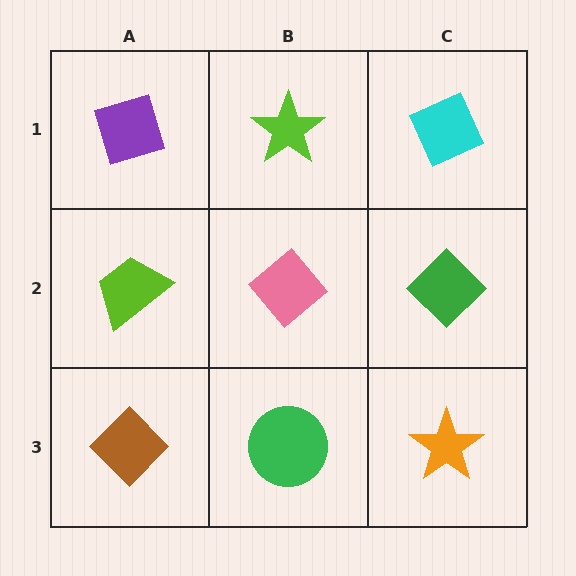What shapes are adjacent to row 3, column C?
A green diamond (row 2, column C), a green circle (row 3, column B).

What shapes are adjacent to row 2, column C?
A cyan diamond (row 1, column C), an orange star (row 3, column C), a pink diamond (row 2, column B).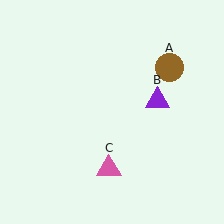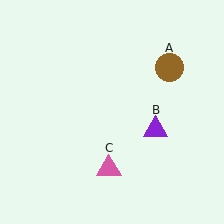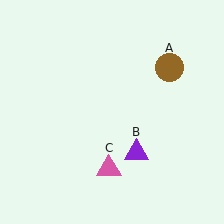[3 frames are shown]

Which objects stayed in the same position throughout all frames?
Brown circle (object A) and pink triangle (object C) remained stationary.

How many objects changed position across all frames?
1 object changed position: purple triangle (object B).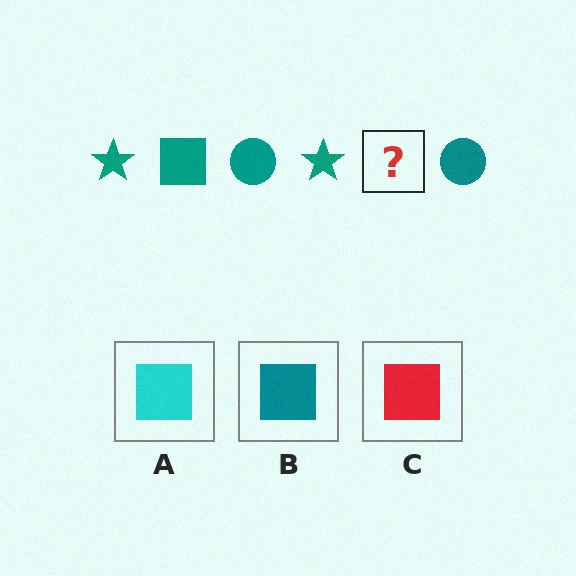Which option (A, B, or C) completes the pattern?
B.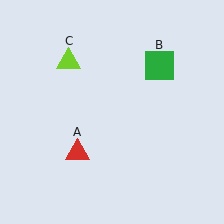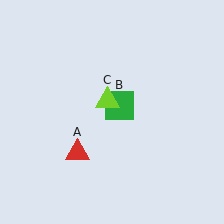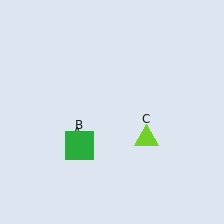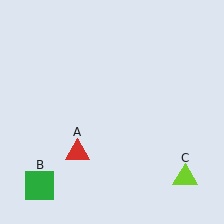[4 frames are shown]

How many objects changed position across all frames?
2 objects changed position: green square (object B), lime triangle (object C).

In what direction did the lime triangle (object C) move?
The lime triangle (object C) moved down and to the right.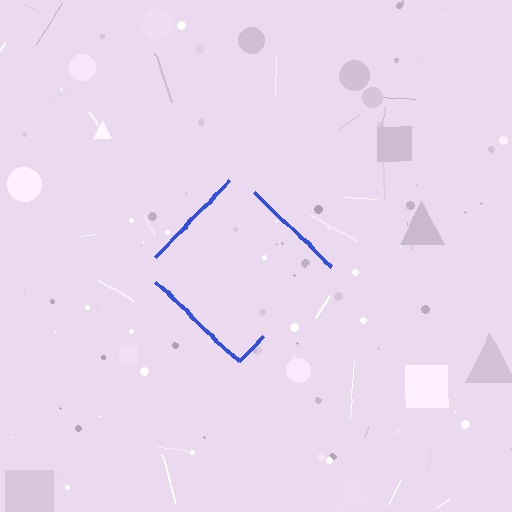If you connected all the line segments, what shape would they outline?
They would outline a diamond.